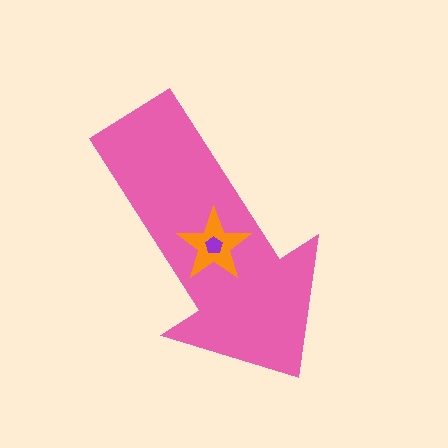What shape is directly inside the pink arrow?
The orange star.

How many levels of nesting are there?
3.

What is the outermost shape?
The pink arrow.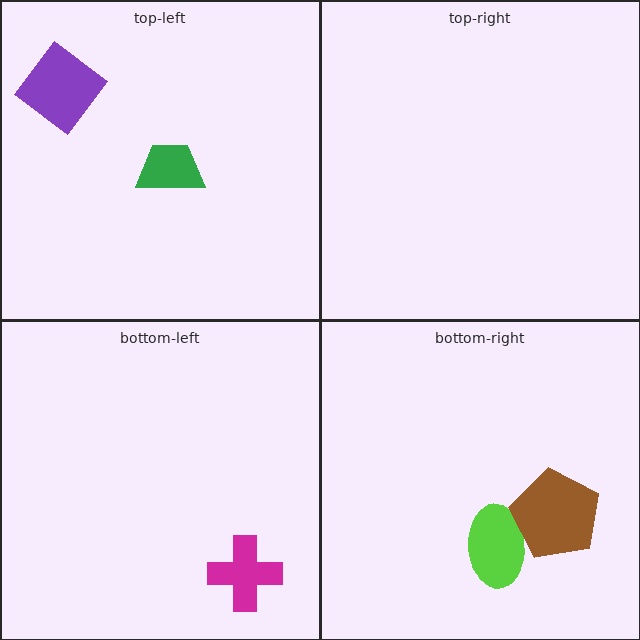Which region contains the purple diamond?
The top-left region.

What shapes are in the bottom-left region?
The magenta cross.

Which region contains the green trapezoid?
The top-left region.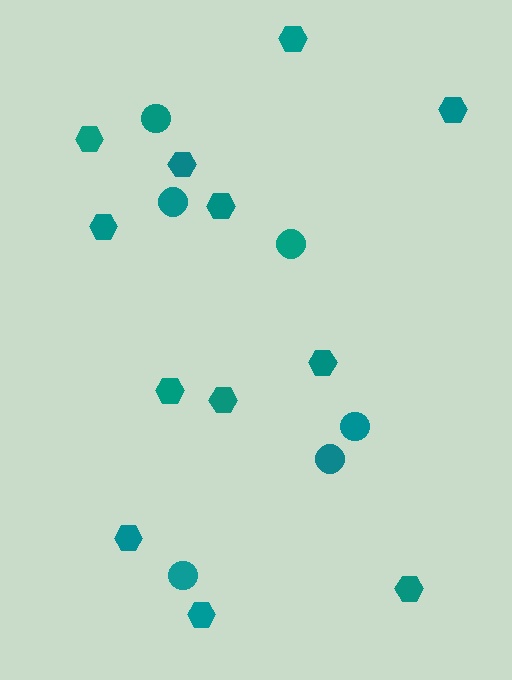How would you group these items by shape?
There are 2 groups: one group of circles (6) and one group of hexagons (12).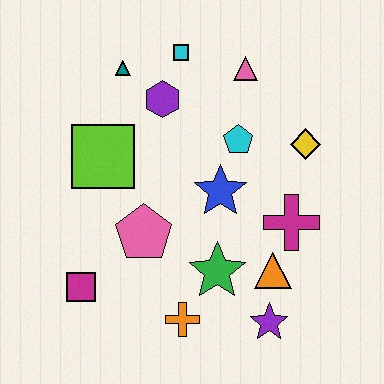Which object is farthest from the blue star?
The magenta square is farthest from the blue star.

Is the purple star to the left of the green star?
No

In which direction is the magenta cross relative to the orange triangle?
The magenta cross is above the orange triangle.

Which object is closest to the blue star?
The cyan pentagon is closest to the blue star.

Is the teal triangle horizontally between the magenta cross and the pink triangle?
No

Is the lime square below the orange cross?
No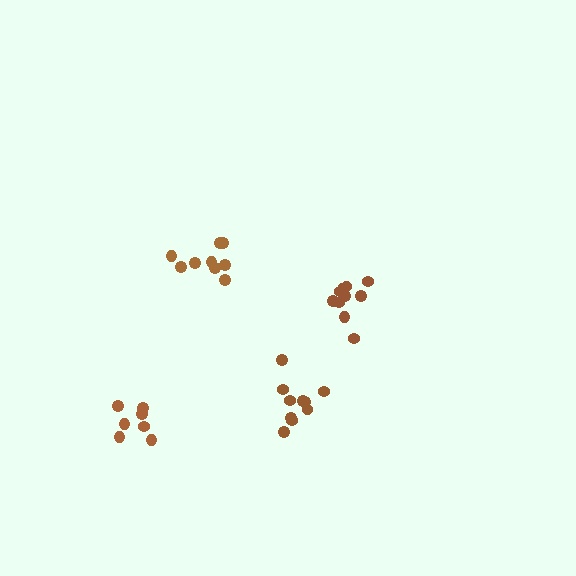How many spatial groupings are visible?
There are 4 spatial groupings.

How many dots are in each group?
Group 1: 10 dots, Group 2: 10 dots, Group 3: 7 dots, Group 4: 9 dots (36 total).